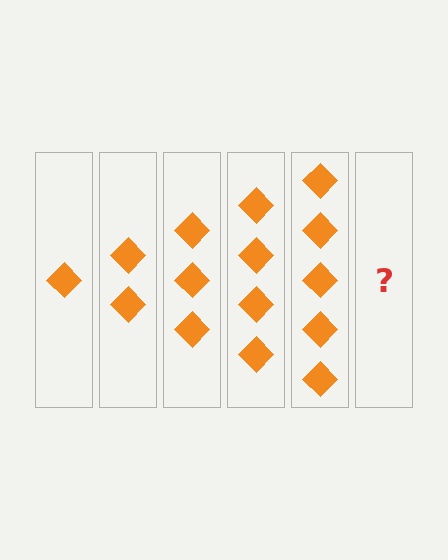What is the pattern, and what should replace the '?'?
The pattern is that each step adds one more diamond. The '?' should be 6 diamonds.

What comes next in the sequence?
The next element should be 6 diamonds.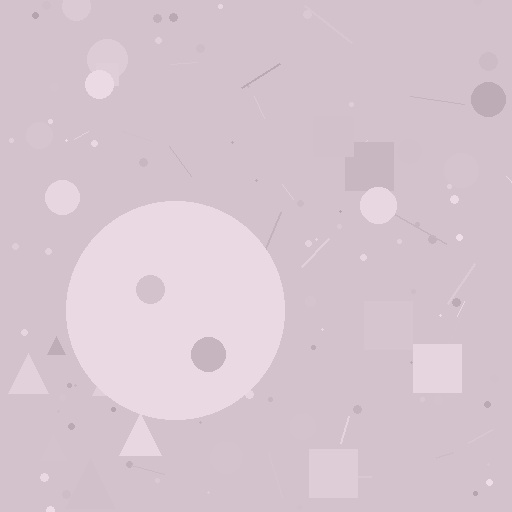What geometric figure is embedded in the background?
A circle is embedded in the background.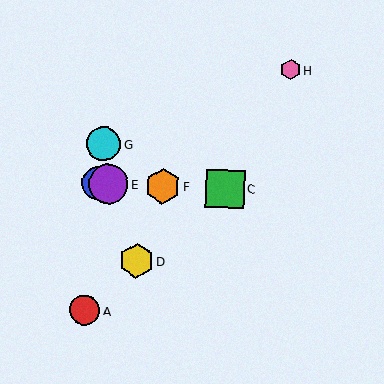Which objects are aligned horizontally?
Objects B, C, E, F are aligned horizontally.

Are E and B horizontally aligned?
Yes, both are at y≈184.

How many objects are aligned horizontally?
4 objects (B, C, E, F) are aligned horizontally.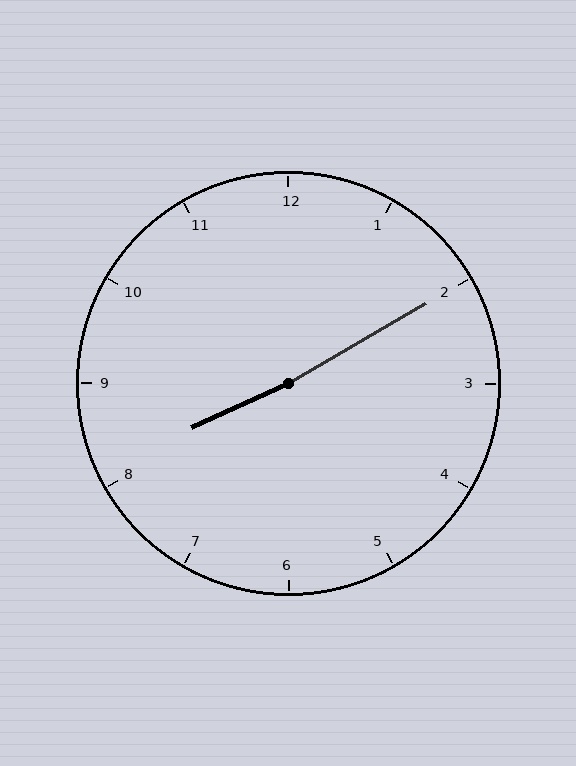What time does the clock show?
8:10.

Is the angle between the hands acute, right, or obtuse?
It is obtuse.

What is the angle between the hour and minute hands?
Approximately 175 degrees.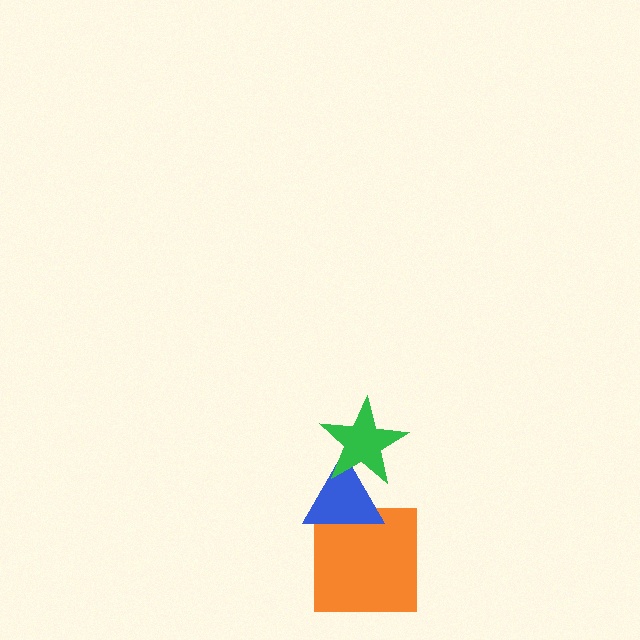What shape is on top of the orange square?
The blue triangle is on top of the orange square.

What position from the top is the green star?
The green star is 1st from the top.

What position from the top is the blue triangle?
The blue triangle is 2nd from the top.